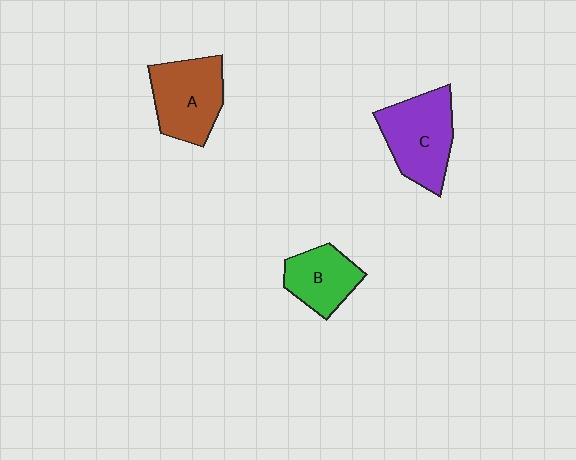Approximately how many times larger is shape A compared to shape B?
Approximately 1.4 times.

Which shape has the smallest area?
Shape B (green).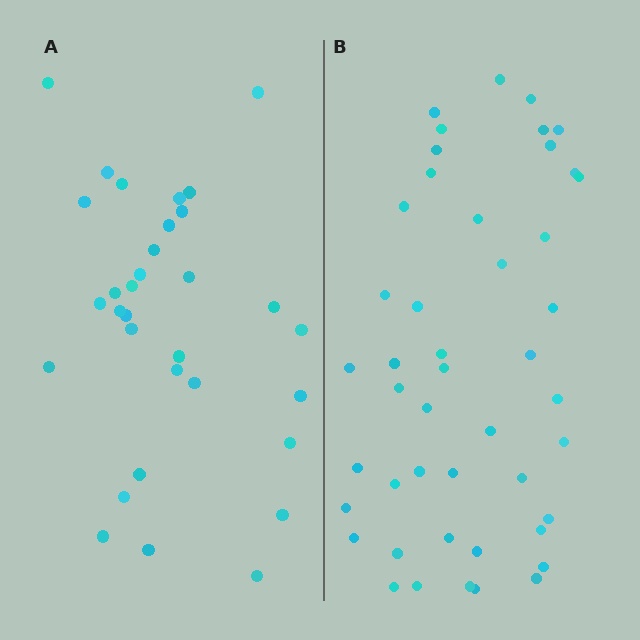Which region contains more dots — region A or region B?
Region B (the right region) has more dots.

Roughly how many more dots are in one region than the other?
Region B has approximately 15 more dots than region A.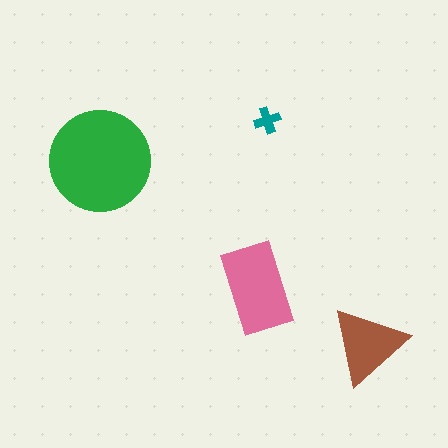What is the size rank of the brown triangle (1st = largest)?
3rd.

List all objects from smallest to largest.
The teal cross, the brown triangle, the pink rectangle, the green circle.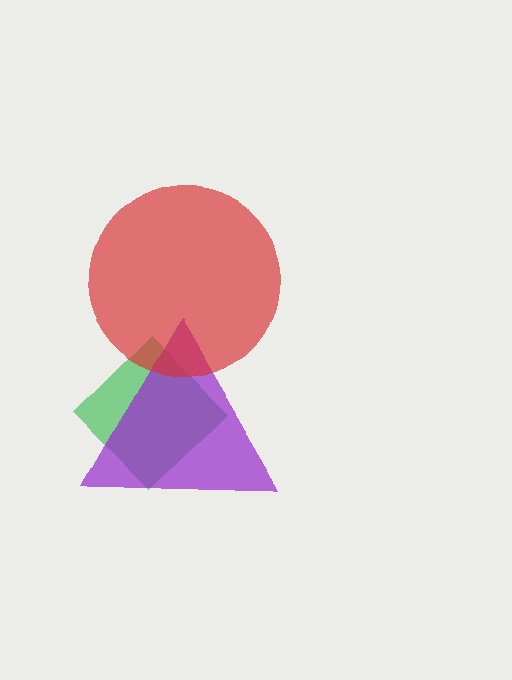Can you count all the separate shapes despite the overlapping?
Yes, there are 3 separate shapes.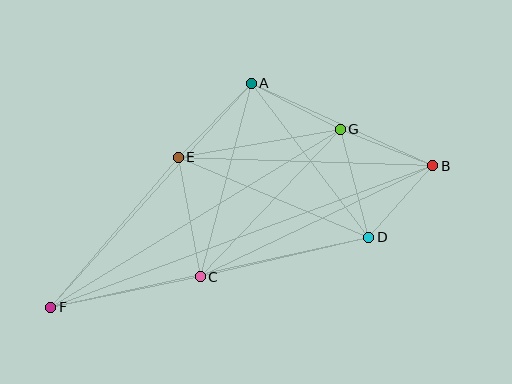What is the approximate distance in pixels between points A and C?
The distance between A and C is approximately 200 pixels.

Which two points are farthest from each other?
Points B and F are farthest from each other.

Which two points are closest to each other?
Points B and D are closest to each other.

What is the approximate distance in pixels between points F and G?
The distance between F and G is approximately 339 pixels.